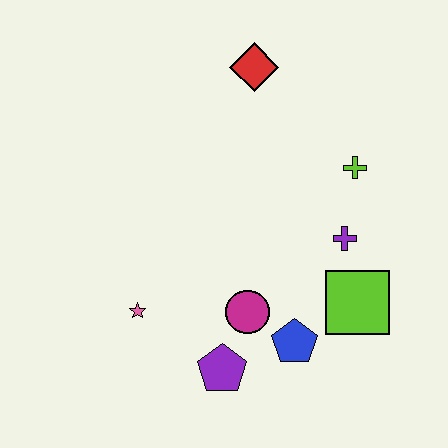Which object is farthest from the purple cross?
The pink star is farthest from the purple cross.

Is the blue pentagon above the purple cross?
No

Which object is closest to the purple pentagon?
The magenta circle is closest to the purple pentagon.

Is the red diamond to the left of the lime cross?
Yes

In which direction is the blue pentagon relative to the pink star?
The blue pentagon is to the right of the pink star.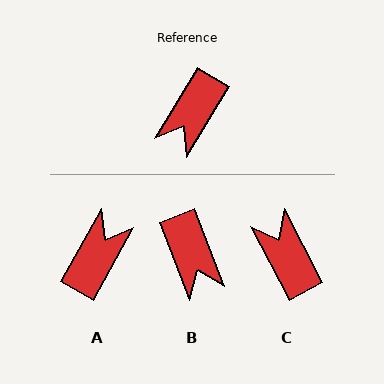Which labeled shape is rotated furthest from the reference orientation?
A, about 178 degrees away.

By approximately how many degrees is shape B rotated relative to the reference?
Approximately 52 degrees counter-clockwise.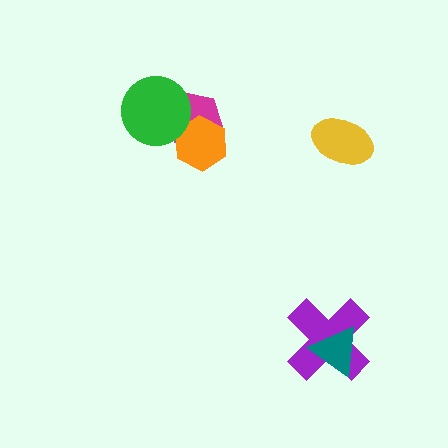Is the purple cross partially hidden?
Yes, it is partially covered by another shape.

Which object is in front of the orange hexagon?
The green circle is in front of the orange hexagon.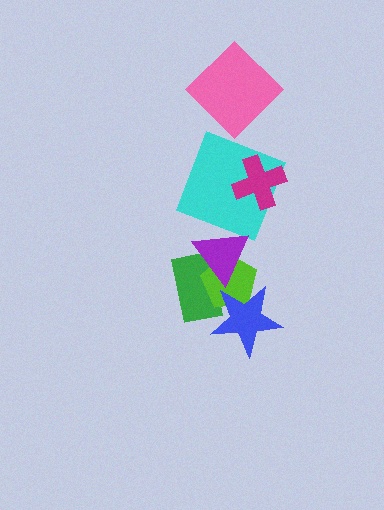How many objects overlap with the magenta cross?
1 object overlaps with the magenta cross.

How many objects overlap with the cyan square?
1 object overlaps with the cyan square.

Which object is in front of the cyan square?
The magenta cross is in front of the cyan square.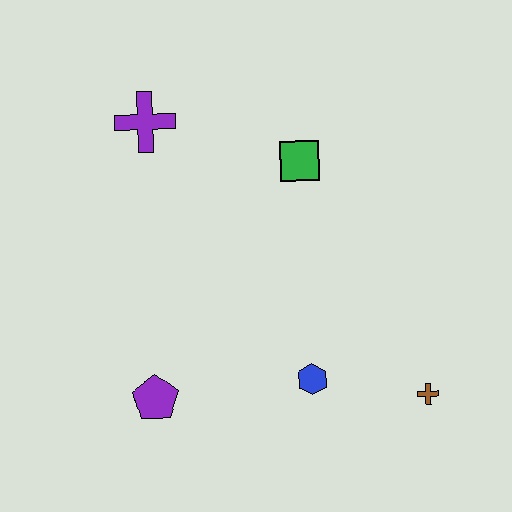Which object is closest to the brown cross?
The blue hexagon is closest to the brown cross.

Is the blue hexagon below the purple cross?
Yes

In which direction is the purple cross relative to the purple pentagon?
The purple cross is above the purple pentagon.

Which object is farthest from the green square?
The purple pentagon is farthest from the green square.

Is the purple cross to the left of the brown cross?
Yes